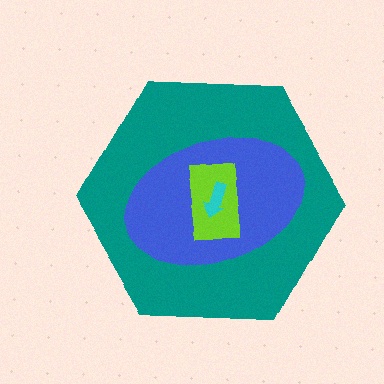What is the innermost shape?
The cyan arrow.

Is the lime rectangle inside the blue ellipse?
Yes.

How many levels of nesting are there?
4.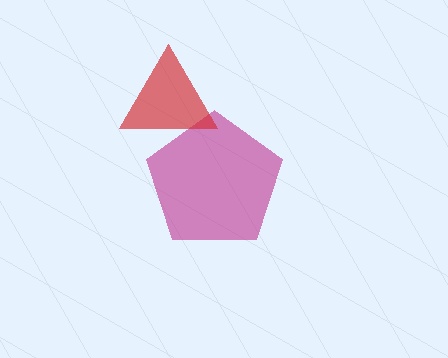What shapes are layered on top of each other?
The layered shapes are: a magenta pentagon, a red triangle.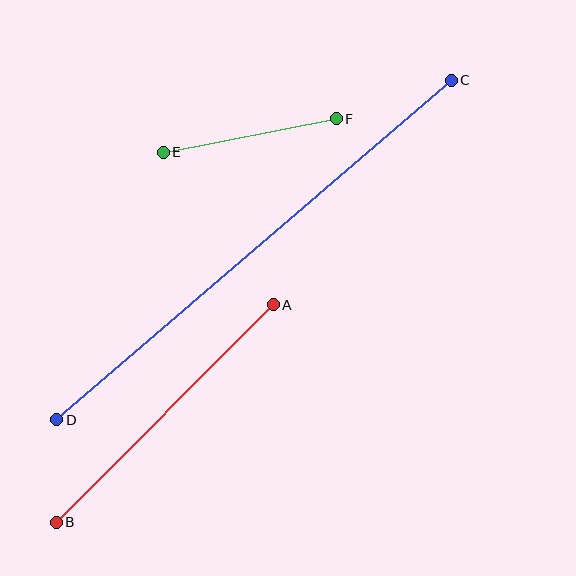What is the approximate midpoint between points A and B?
The midpoint is at approximately (165, 413) pixels.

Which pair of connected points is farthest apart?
Points C and D are farthest apart.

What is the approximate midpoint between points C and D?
The midpoint is at approximately (254, 250) pixels.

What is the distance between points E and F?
The distance is approximately 176 pixels.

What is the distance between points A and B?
The distance is approximately 307 pixels.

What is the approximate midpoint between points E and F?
The midpoint is at approximately (250, 136) pixels.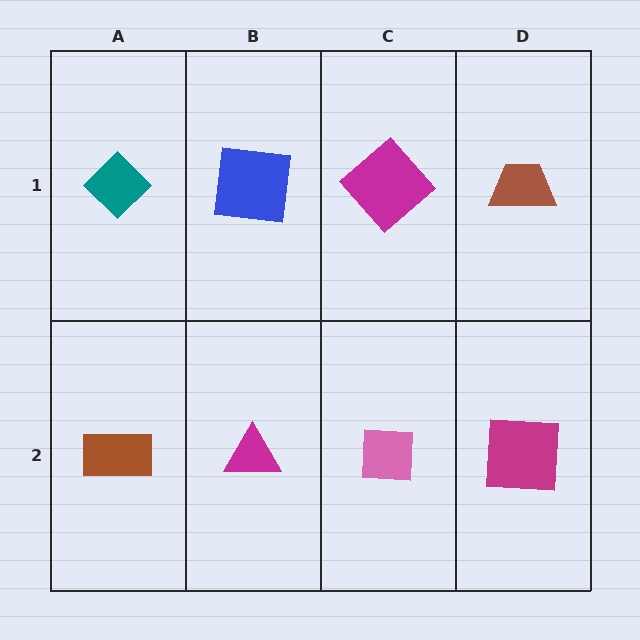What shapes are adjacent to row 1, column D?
A magenta square (row 2, column D), a magenta diamond (row 1, column C).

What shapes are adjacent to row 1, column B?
A magenta triangle (row 2, column B), a teal diamond (row 1, column A), a magenta diamond (row 1, column C).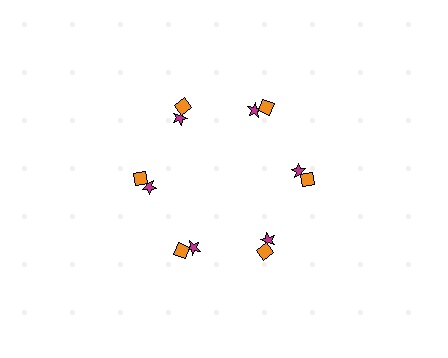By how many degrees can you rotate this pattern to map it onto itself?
The pattern maps onto itself every 60 degrees of rotation.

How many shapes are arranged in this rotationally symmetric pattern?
There are 12 shapes, arranged in 6 groups of 2.